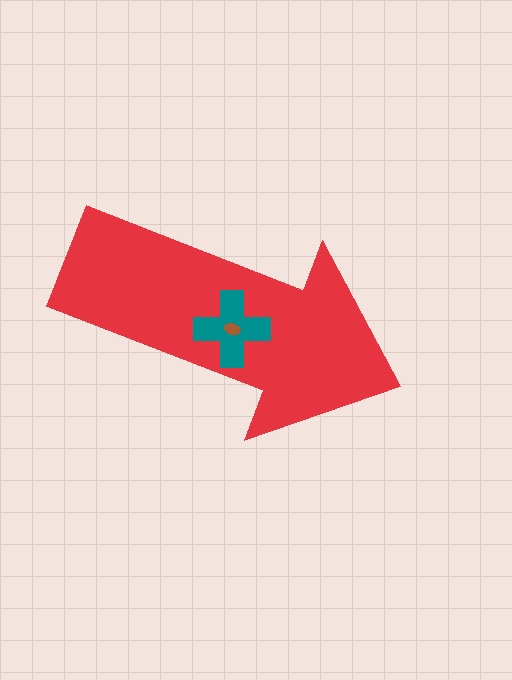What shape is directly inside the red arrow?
The teal cross.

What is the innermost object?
The brown ellipse.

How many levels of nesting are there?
3.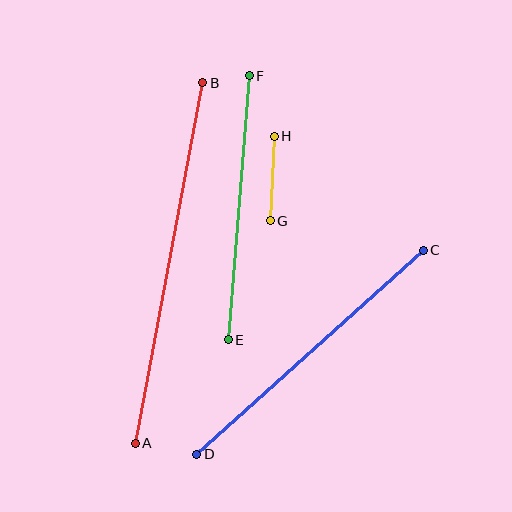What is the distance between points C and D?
The distance is approximately 305 pixels.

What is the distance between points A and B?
The distance is approximately 367 pixels.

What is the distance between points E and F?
The distance is approximately 265 pixels.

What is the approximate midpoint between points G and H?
The midpoint is at approximately (272, 178) pixels.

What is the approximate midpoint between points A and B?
The midpoint is at approximately (169, 263) pixels.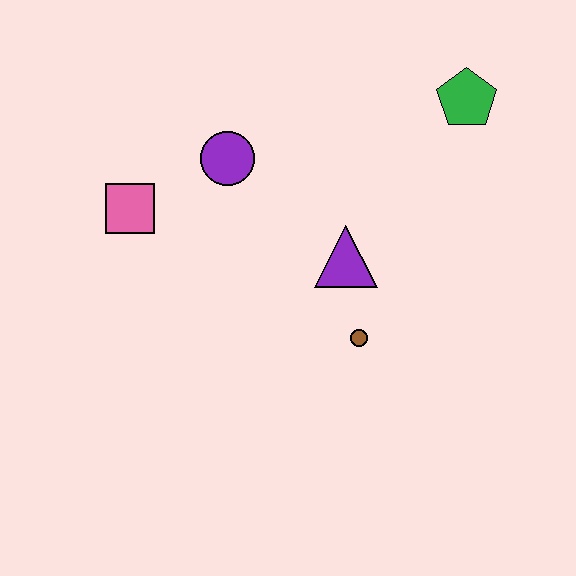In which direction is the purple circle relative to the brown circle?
The purple circle is above the brown circle.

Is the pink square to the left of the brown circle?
Yes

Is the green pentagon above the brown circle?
Yes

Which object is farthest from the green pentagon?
The pink square is farthest from the green pentagon.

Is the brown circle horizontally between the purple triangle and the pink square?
No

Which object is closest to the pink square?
The purple circle is closest to the pink square.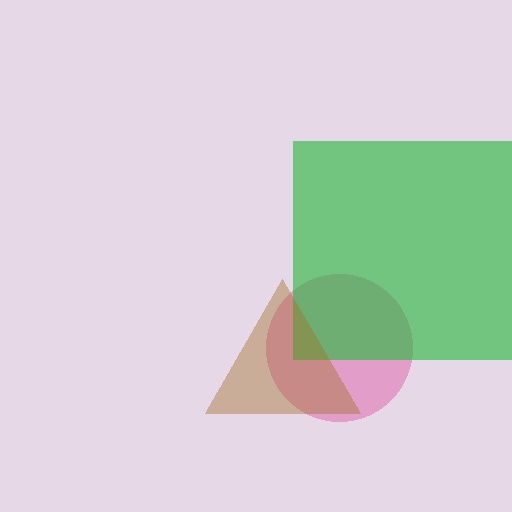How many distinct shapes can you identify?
There are 3 distinct shapes: a pink circle, a green square, a brown triangle.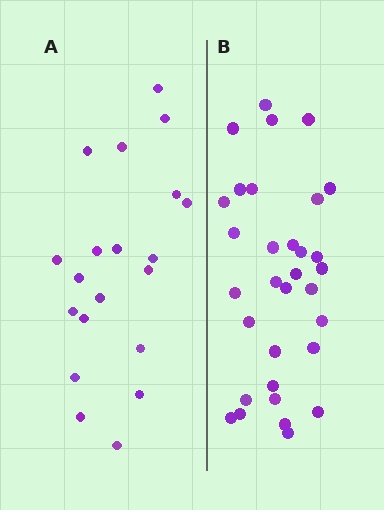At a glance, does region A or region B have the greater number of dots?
Region B (the right region) has more dots.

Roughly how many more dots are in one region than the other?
Region B has roughly 12 or so more dots than region A.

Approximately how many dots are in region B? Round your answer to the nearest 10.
About 30 dots. (The exact count is 32, which rounds to 30.)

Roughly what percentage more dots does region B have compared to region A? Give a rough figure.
About 60% more.